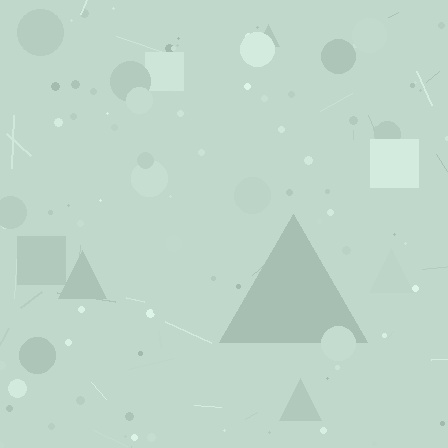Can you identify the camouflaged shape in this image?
The camouflaged shape is a triangle.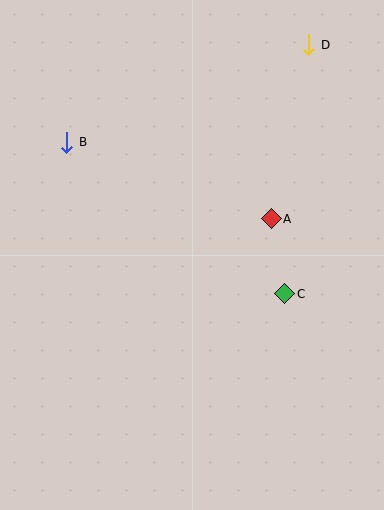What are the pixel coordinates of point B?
Point B is at (67, 142).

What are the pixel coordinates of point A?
Point A is at (271, 219).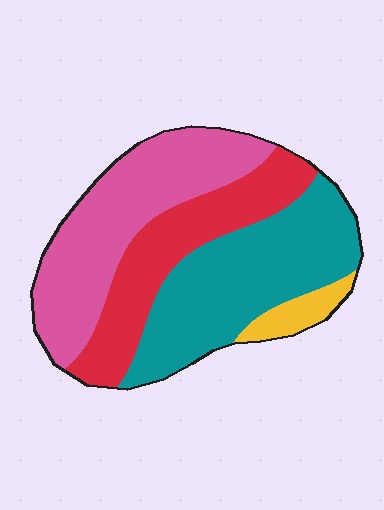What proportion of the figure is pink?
Pink covers around 35% of the figure.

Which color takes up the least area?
Yellow, at roughly 5%.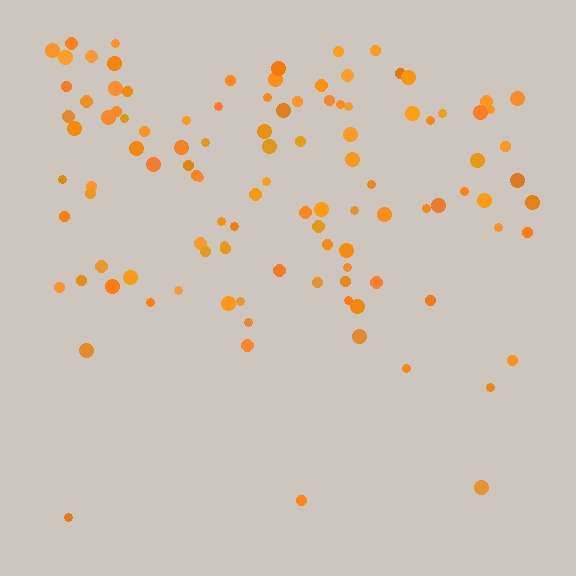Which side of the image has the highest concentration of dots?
The top.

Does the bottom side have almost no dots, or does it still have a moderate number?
Still a moderate number, just noticeably fewer than the top.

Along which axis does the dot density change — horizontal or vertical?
Vertical.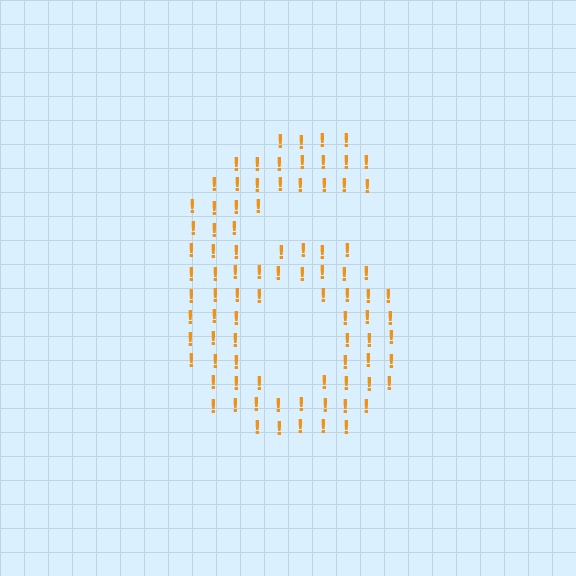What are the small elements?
The small elements are exclamation marks.